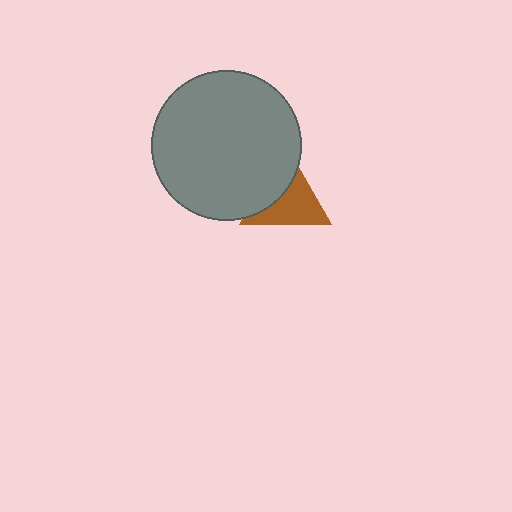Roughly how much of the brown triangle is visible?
About half of it is visible (roughly 59%).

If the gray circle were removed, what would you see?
You would see the complete brown triangle.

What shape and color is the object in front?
The object in front is a gray circle.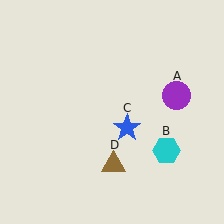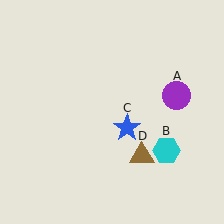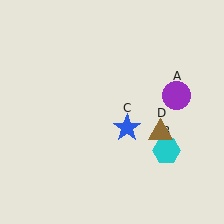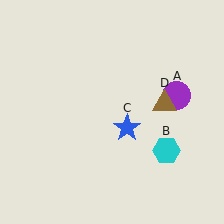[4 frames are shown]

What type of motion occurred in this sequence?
The brown triangle (object D) rotated counterclockwise around the center of the scene.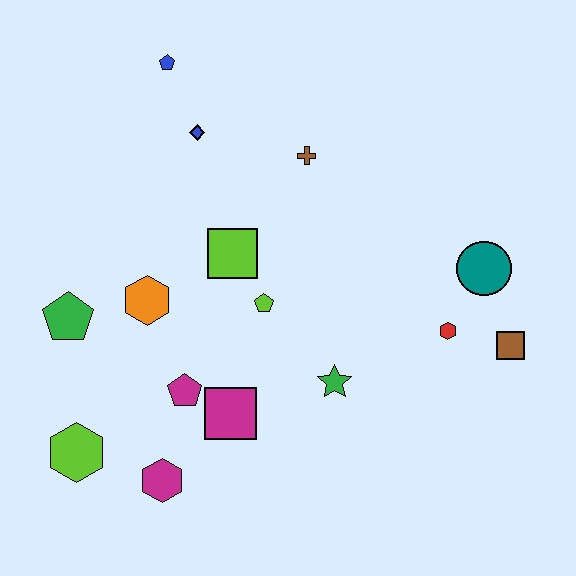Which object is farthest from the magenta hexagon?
The blue pentagon is farthest from the magenta hexagon.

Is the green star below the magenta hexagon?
No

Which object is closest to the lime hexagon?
The magenta hexagon is closest to the lime hexagon.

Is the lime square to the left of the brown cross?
Yes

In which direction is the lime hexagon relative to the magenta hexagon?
The lime hexagon is to the left of the magenta hexagon.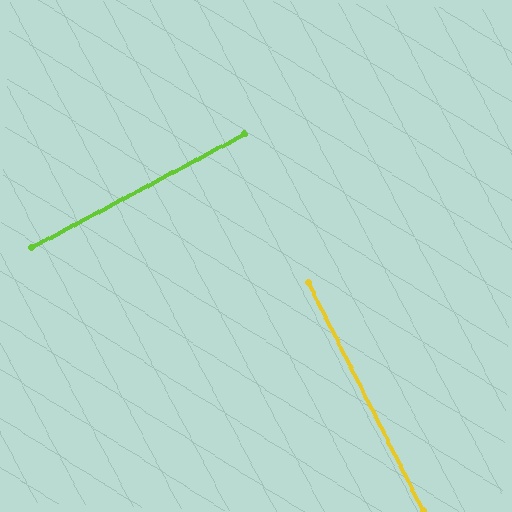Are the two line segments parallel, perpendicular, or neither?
Perpendicular — they meet at approximately 89°.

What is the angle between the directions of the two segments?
Approximately 89 degrees.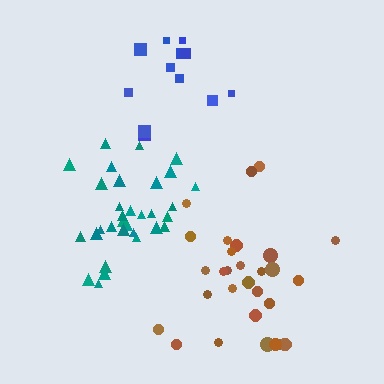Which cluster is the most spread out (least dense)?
Blue.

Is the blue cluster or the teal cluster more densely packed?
Teal.